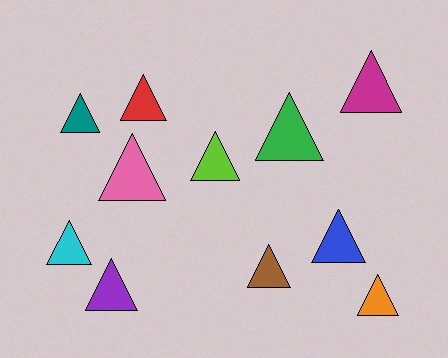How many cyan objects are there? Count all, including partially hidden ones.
There is 1 cyan object.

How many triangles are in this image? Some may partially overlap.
There are 11 triangles.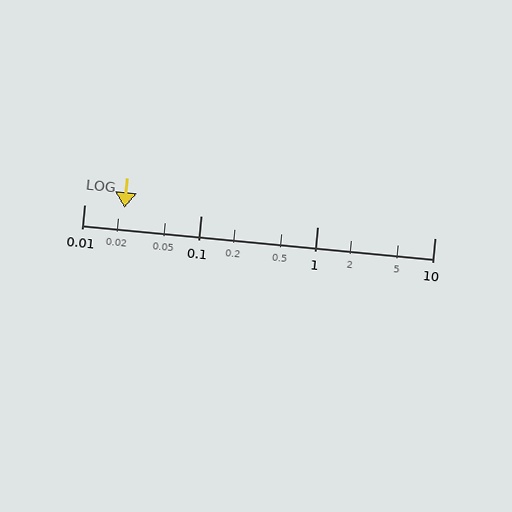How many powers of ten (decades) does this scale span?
The scale spans 3 decades, from 0.01 to 10.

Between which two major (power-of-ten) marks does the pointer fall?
The pointer is between 0.01 and 0.1.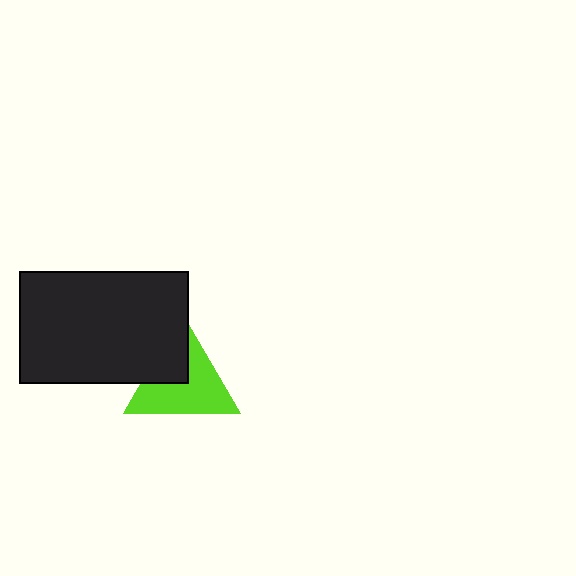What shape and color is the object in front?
The object in front is a black rectangle.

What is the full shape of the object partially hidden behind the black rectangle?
The partially hidden object is a lime triangle.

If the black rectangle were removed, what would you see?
You would see the complete lime triangle.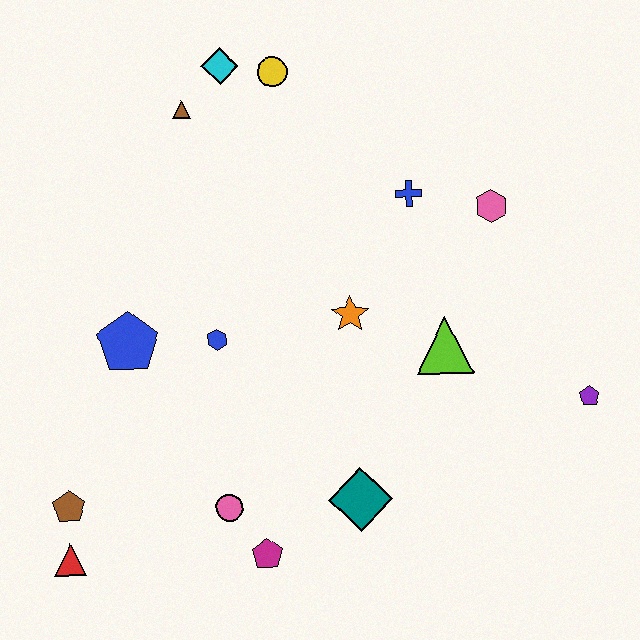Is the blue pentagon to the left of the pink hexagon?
Yes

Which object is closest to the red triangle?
The brown pentagon is closest to the red triangle.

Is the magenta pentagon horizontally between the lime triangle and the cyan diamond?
Yes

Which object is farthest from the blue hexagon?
The purple pentagon is farthest from the blue hexagon.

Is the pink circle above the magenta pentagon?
Yes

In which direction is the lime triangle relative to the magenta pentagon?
The lime triangle is above the magenta pentagon.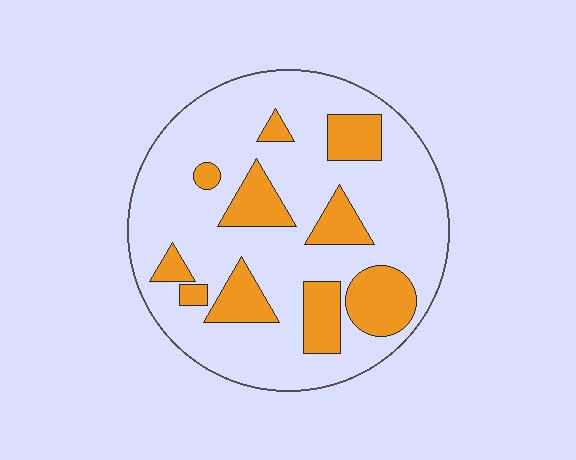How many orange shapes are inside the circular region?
10.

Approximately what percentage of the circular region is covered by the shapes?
Approximately 25%.